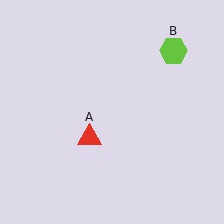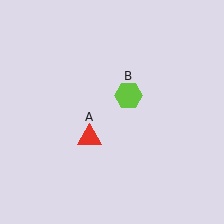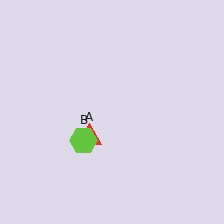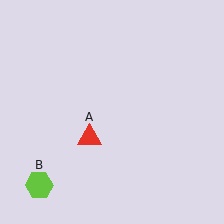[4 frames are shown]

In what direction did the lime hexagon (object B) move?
The lime hexagon (object B) moved down and to the left.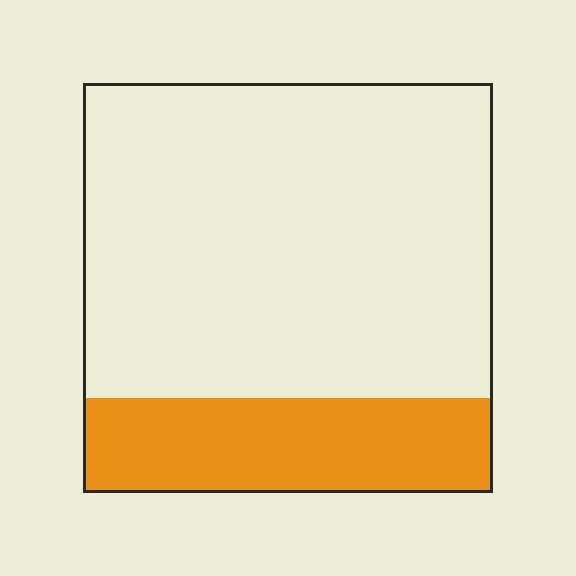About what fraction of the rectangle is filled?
About one quarter (1/4).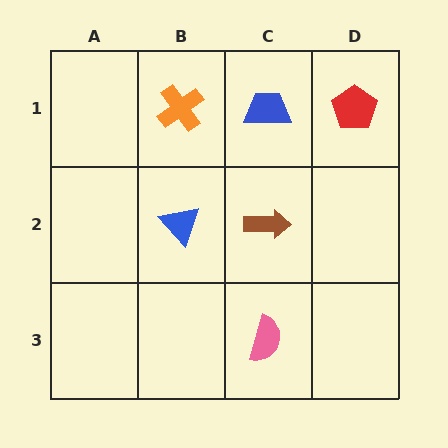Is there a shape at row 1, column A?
No, that cell is empty.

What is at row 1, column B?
An orange cross.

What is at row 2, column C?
A brown arrow.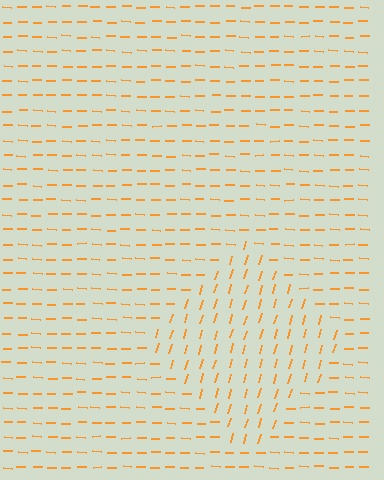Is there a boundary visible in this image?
Yes, there is a texture boundary formed by a change in line orientation.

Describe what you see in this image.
The image is filled with small orange line segments. A diamond region in the image has lines oriented differently from the surrounding lines, creating a visible texture boundary.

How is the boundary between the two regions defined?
The boundary is defined purely by a change in line orientation (approximately 75 degrees difference). All lines are the same color and thickness.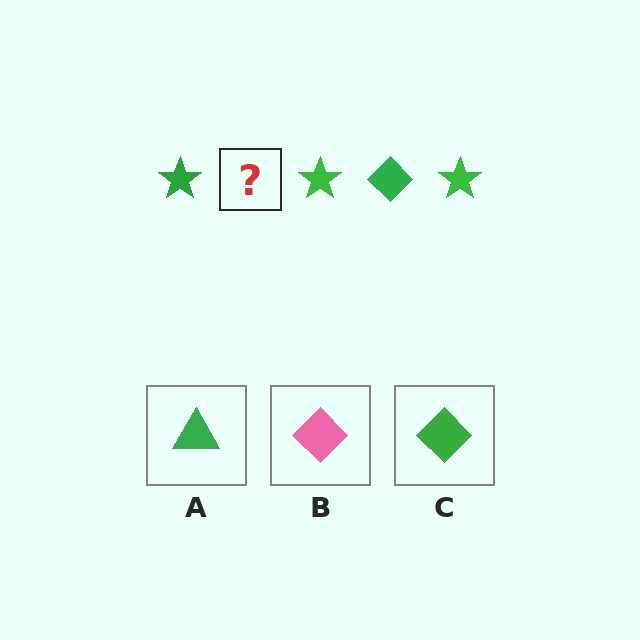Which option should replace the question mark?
Option C.